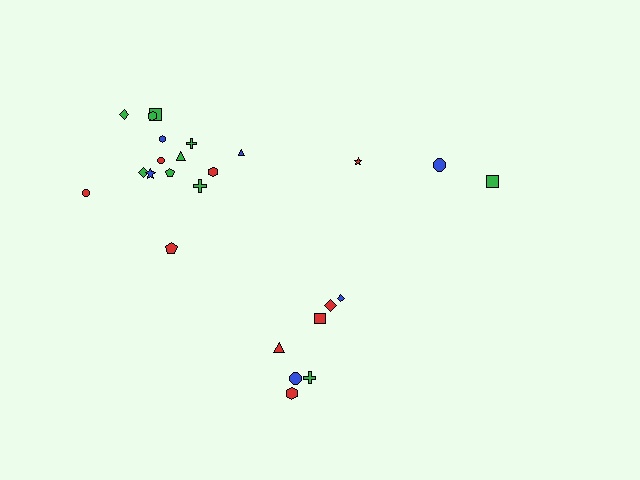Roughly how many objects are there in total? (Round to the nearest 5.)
Roughly 25 objects in total.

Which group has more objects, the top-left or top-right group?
The top-left group.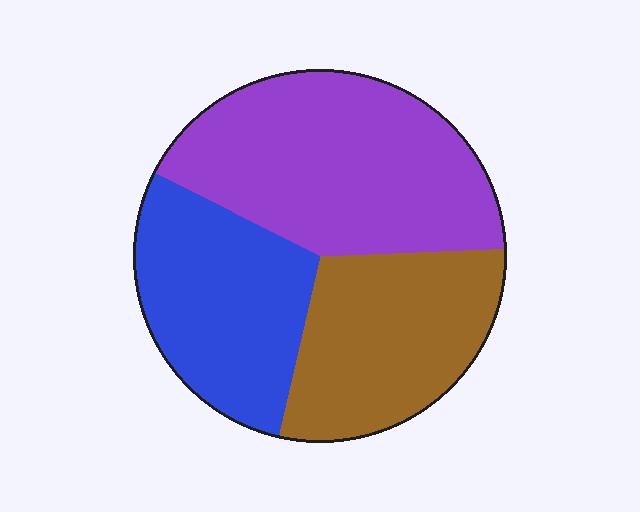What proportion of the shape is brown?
Brown covers 29% of the shape.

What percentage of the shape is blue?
Blue covers roughly 30% of the shape.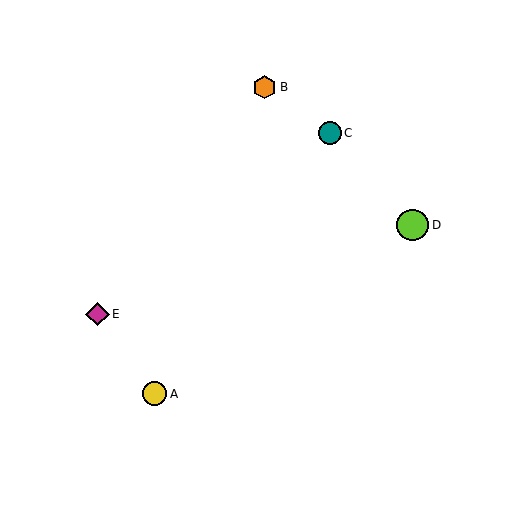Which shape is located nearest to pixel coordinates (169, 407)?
The yellow circle (labeled A) at (155, 394) is nearest to that location.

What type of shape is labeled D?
Shape D is a lime circle.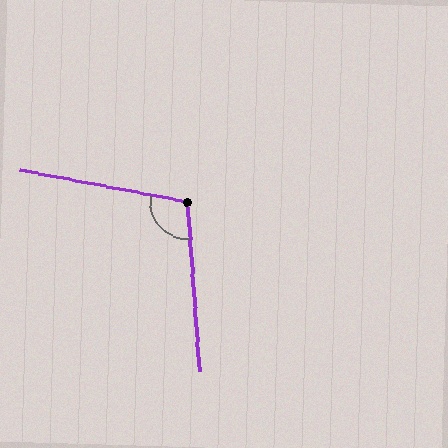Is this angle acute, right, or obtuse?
It is obtuse.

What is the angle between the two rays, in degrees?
Approximately 105 degrees.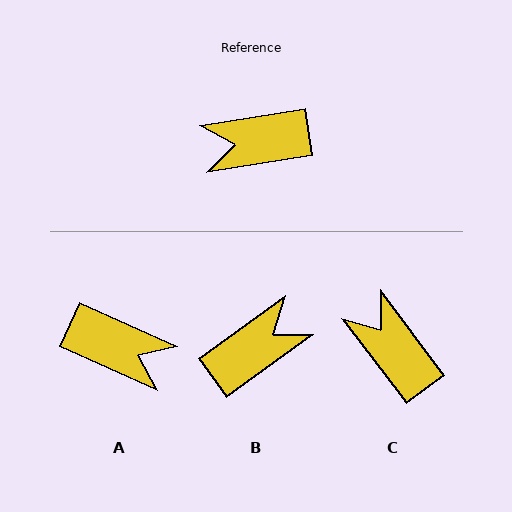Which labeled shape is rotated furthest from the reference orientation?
B, about 153 degrees away.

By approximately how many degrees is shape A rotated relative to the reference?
Approximately 147 degrees counter-clockwise.